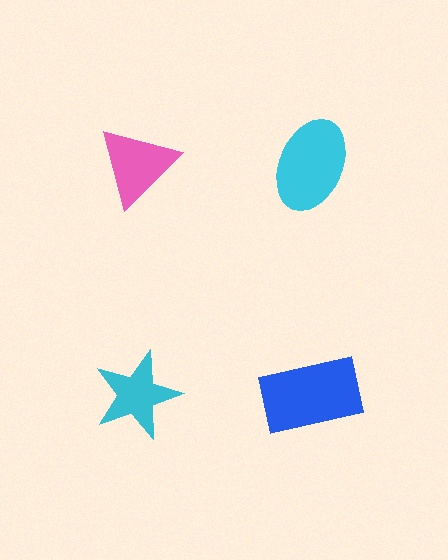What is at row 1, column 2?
A cyan ellipse.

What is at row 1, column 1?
A pink triangle.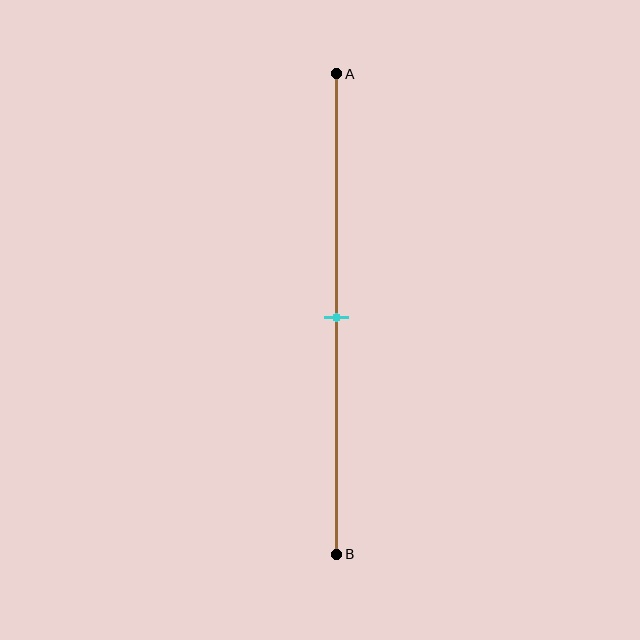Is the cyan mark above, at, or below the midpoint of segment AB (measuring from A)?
The cyan mark is approximately at the midpoint of segment AB.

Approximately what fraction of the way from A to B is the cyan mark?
The cyan mark is approximately 50% of the way from A to B.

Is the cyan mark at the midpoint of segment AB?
Yes, the mark is approximately at the midpoint.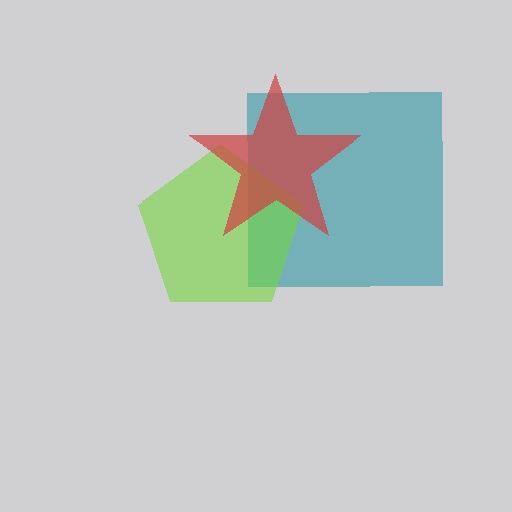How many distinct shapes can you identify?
There are 3 distinct shapes: a teal square, a lime pentagon, a red star.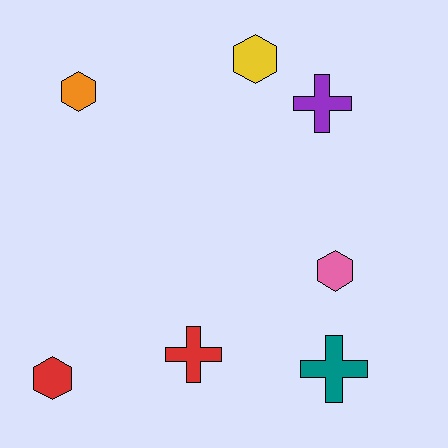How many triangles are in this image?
There are no triangles.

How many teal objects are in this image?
There is 1 teal object.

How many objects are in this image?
There are 7 objects.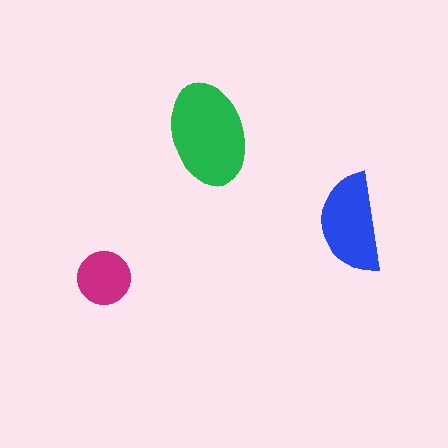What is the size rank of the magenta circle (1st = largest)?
3rd.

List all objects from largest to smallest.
The green ellipse, the blue semicircle, the magenta circle.